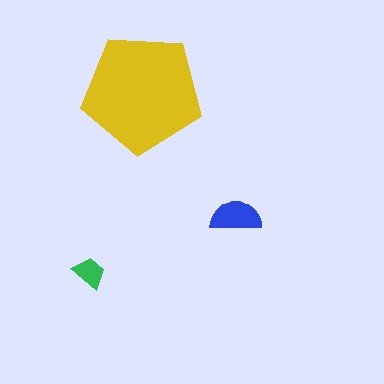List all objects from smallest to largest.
The green trapezoid, the blue semicircle, the yellow pentagon.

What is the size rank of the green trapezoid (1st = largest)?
3rd.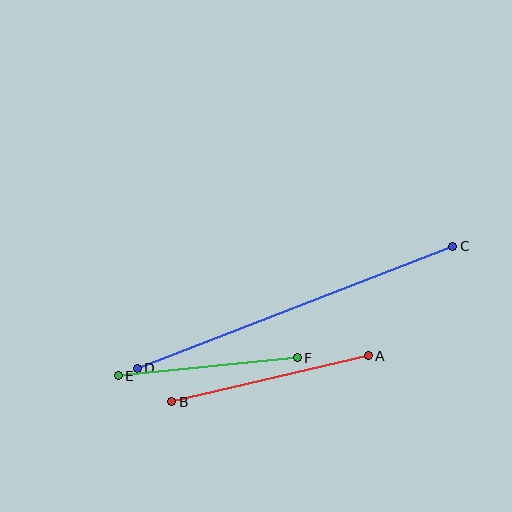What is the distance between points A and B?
The distance is approximately 202 pixels.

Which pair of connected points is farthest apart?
Points C and D are farthest apart.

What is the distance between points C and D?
The distance is approximately 338 pixels.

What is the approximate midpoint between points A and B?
The midpoint is at approximately (270, 379) pixels.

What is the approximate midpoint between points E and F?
The midpoint is at approximately (208, 367) pixels.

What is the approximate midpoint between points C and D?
The midpoint is at approximately (295, 307) pixels.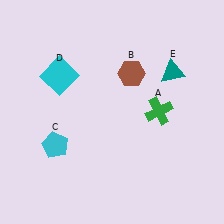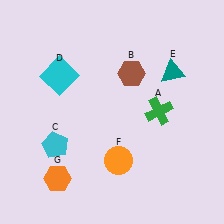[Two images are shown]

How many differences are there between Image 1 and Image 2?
There are 2 differences between the two images.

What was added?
An orange circle (F), an orange hexagon (G) were added in Image 2.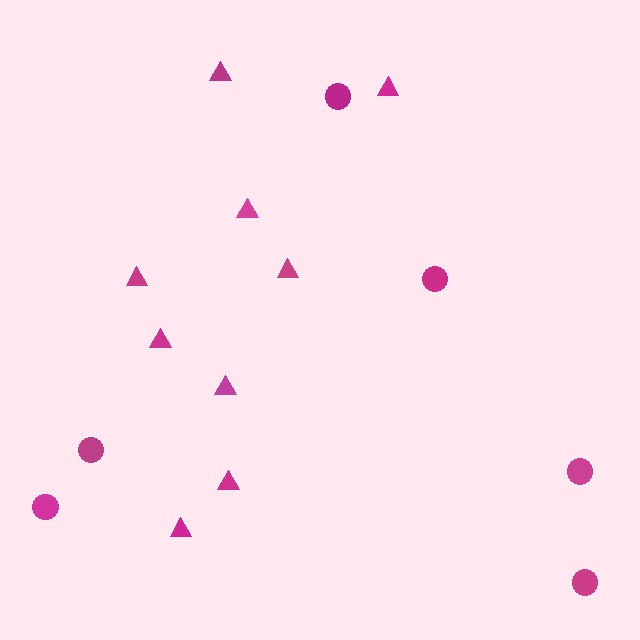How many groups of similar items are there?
There are 2 groups: one group of circles (6) and one group of triangles (9).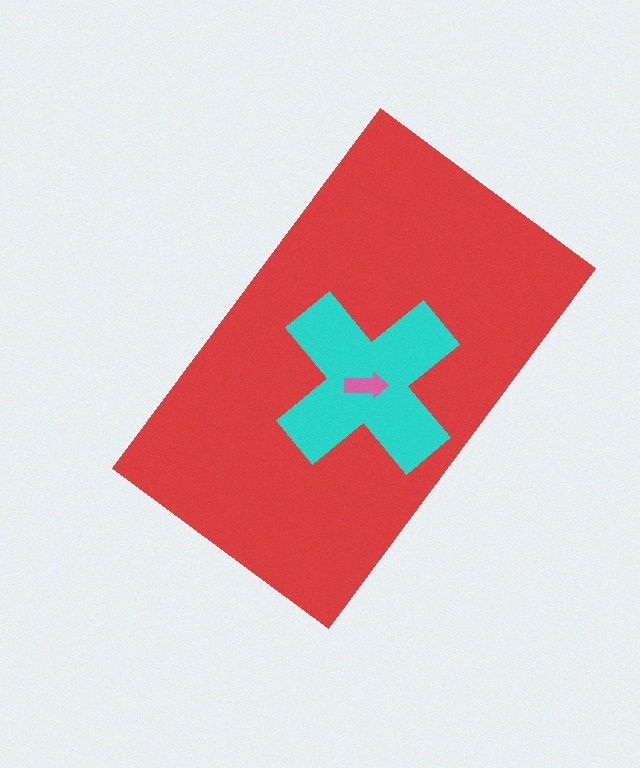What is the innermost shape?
The pink arrow.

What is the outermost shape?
The red rectangle.